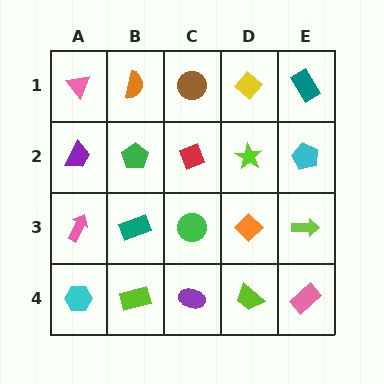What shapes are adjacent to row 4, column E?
A lime arrow (row 3, column E), a lime trapezoid (row 4, column D).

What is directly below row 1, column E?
A cyan pentagon.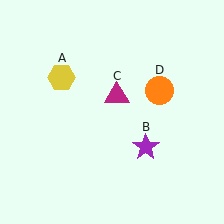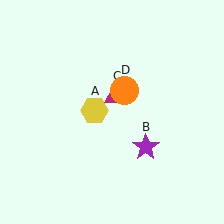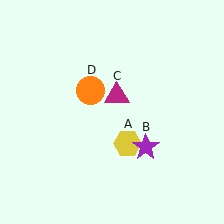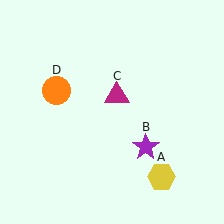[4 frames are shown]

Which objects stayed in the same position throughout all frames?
Purple star (object B) and magenta triangle (object C) remained stationary.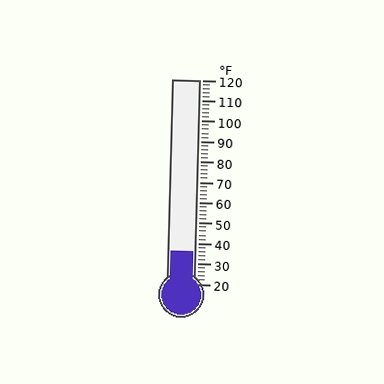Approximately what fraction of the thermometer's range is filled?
The thermometer is filled to approximately 15% of its range.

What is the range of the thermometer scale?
The thermometer scale ranges from 20°F to 120°F.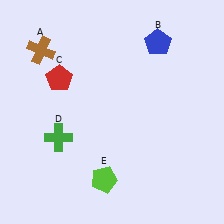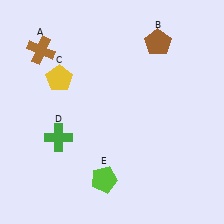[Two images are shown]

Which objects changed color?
B changed from blue to brown. C changed from red to yellow.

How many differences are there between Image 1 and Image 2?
There are 2 differences between the two images.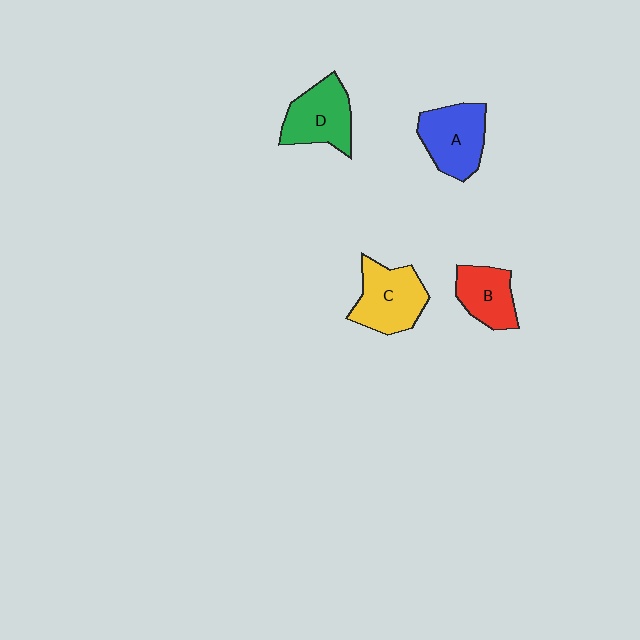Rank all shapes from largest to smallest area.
From largest to smallest: C (yellow), A (blue), D (green), B (red).